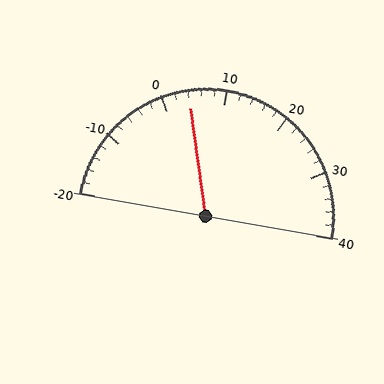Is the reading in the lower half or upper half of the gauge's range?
The reading is in the lower half of the range (-20 to 40).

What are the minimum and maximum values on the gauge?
The gauge ranges from -20 to 40.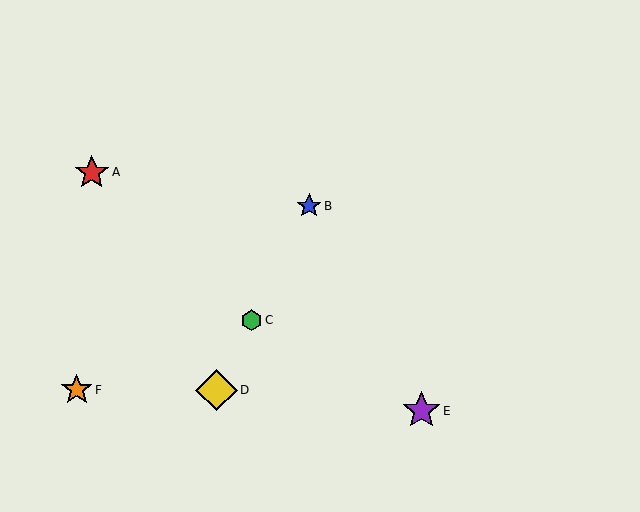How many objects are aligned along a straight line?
3 objects (B, C, D) are aligned along a straight line.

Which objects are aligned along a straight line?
Objects B, C, D are aligned along a straight line.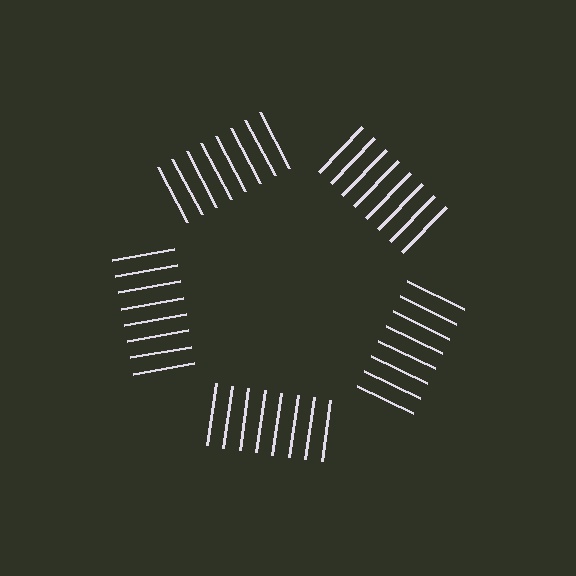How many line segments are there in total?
40 — 8 along each of the 5 edges.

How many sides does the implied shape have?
5 sides — the line-ends trace a pentagon.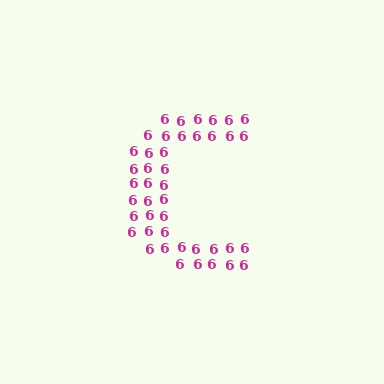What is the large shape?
The large shape is the letter C.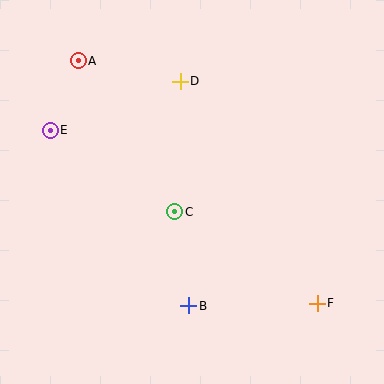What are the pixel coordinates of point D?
Point D is at (180, 81).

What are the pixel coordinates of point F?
Point F is at (317, 303).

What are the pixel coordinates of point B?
Point B is at (189, 306).